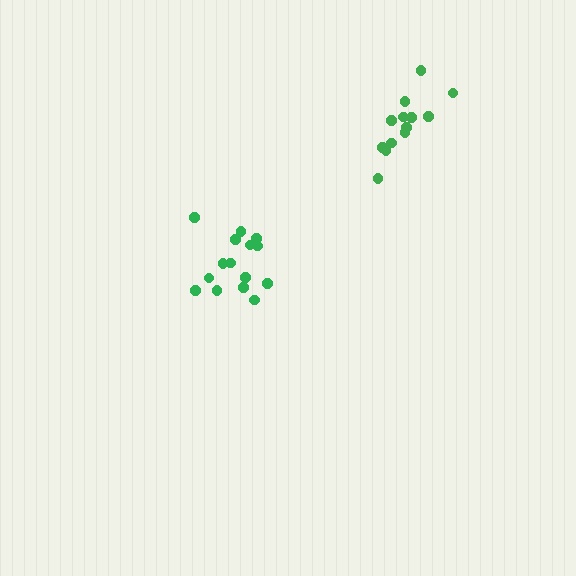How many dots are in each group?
Group 1: 13 dots, Group 2: 15 dots (28 total).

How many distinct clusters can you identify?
There are 2 distinct clusters.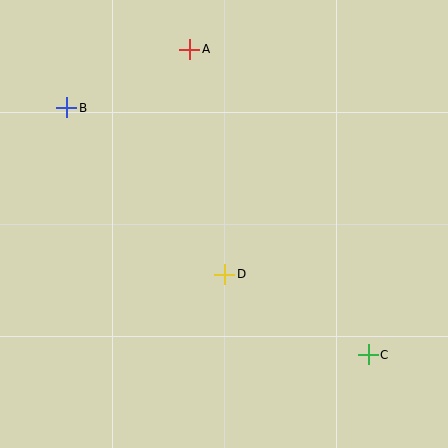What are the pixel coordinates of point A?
Point A is at (190, 49).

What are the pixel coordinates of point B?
Point B is at (67, 108).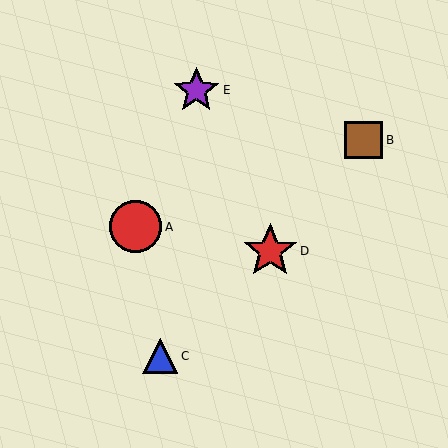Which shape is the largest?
The red star (labeled D) is the largest.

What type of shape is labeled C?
Shape C is a blue triangle.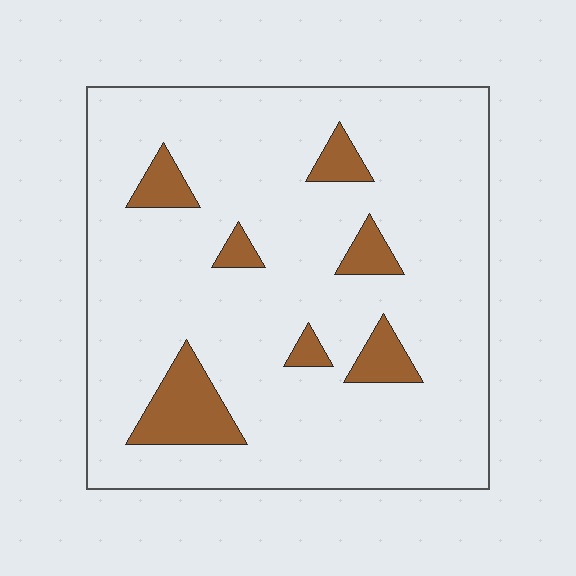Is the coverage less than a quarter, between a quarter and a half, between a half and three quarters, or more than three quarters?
Less than a quarter.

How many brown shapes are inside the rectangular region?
7.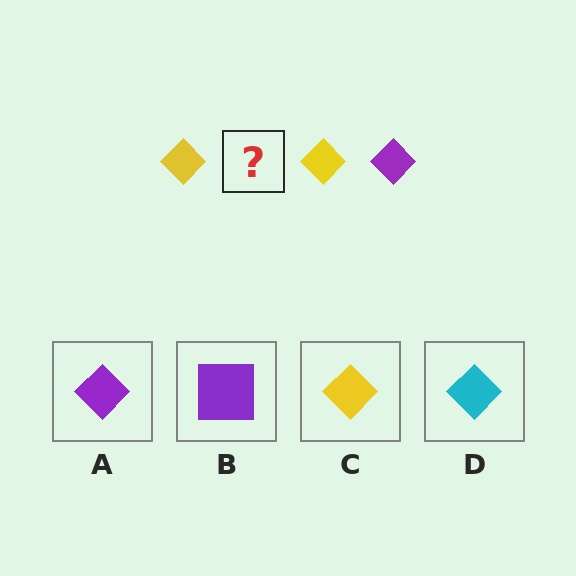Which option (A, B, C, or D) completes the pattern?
A.